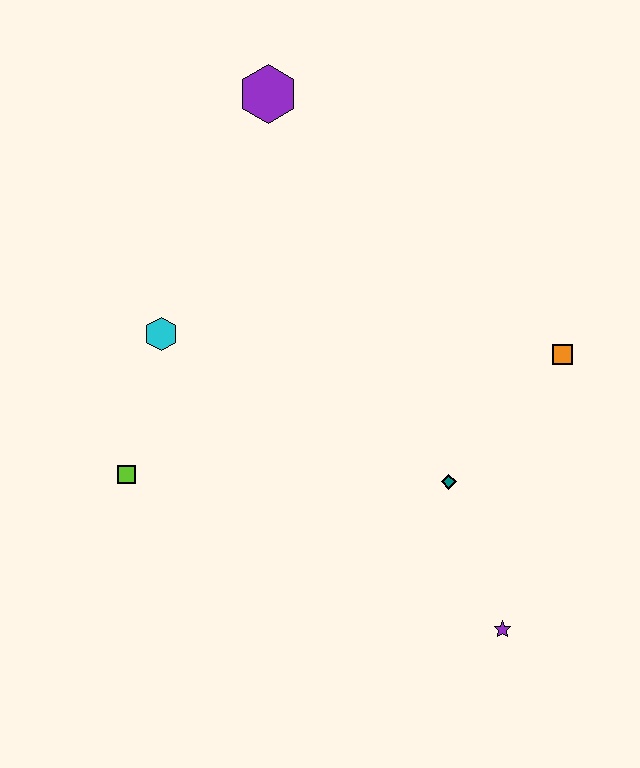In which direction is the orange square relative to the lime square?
The orange square is to the right of the lime square.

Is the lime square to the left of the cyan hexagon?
Yes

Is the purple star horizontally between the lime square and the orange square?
Yes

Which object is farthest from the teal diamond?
The purple hexagon is farthest from the teal diamond.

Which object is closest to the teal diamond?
The purple star is closest to the teal diamond.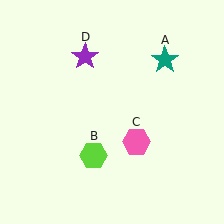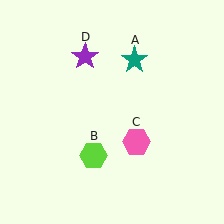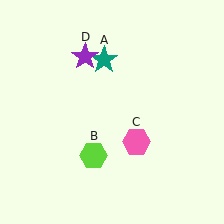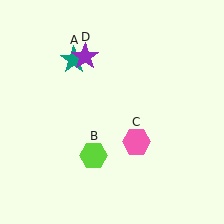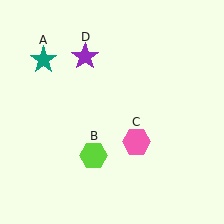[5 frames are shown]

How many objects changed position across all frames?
1 object changed position: teal star (object A).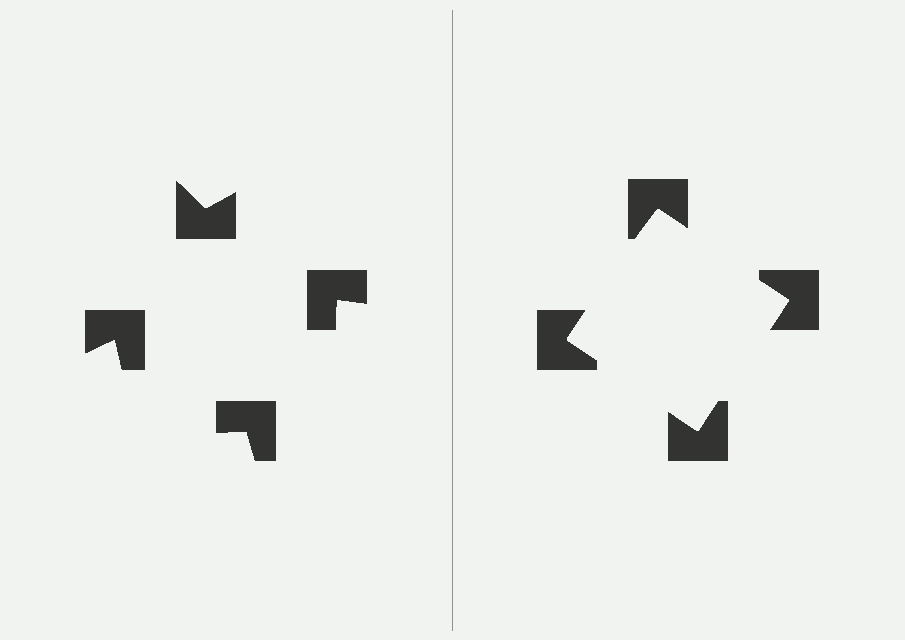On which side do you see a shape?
An illusory square appears on the right side. On the left side the wedge cuts are rotated, so no coherent shape forms.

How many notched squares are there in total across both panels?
8 — 4 on each side.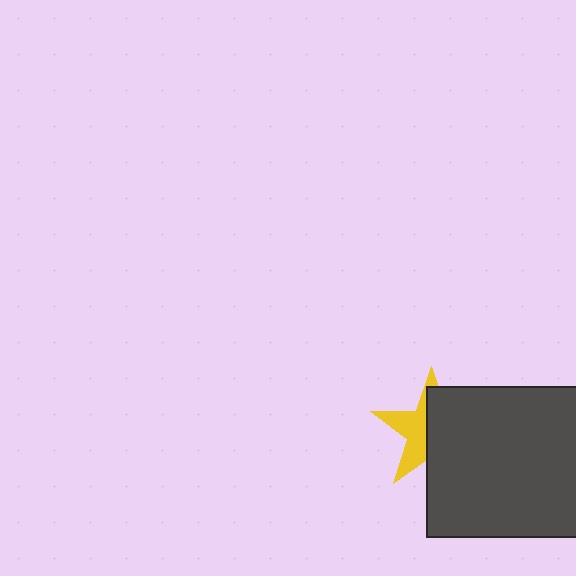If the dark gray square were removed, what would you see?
You would see the complete yellow star.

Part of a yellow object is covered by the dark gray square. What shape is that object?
It is a star.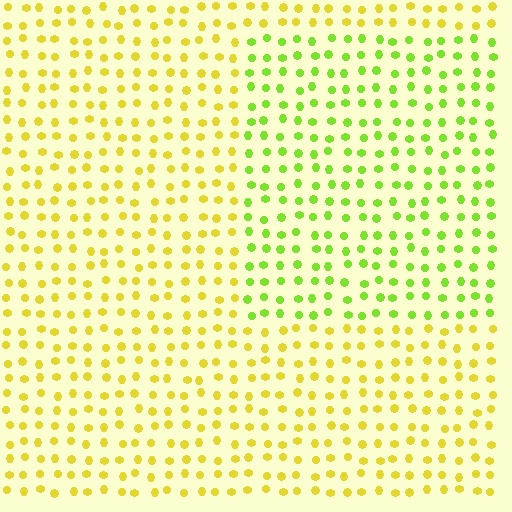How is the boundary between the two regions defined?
The boundary is defined purely by a slight shift in hue (about 38 degrees). Spacing, size, and orientation are identical on both sides.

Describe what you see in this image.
The image is filled with small yellow elements in a uniform arrangement. A rectangle-shaped region is visible where the elements are tinted to a slightly different hue, forming a subtle color boundary.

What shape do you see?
I see a rectangle.